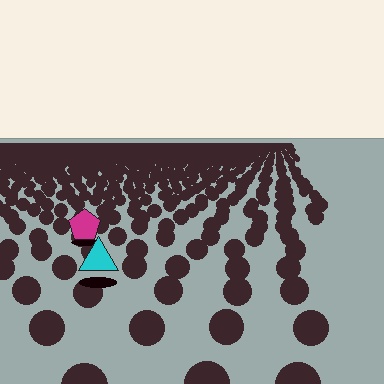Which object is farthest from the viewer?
The magenta pentagon is farthest from the viewer. It appears smaller and the ground texture around it is denser.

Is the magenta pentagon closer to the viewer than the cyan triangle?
No. The cyan triangle is closer — you can tell from the texture gradient: the ground texture is coarser near it.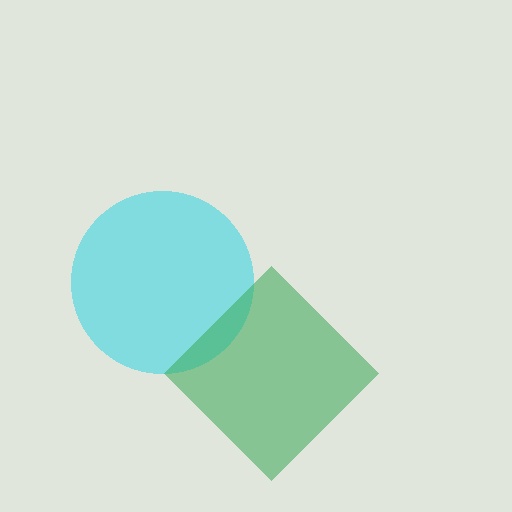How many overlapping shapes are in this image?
There are 2 overlapping shapes in the image.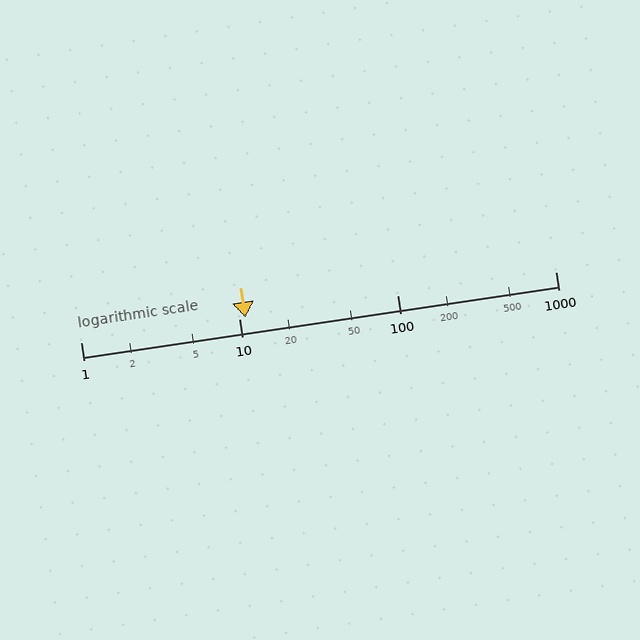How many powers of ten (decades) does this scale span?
The scale spans 3 decades, from 1 to 1000.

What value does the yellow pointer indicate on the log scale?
The pointer indicates approximately 11.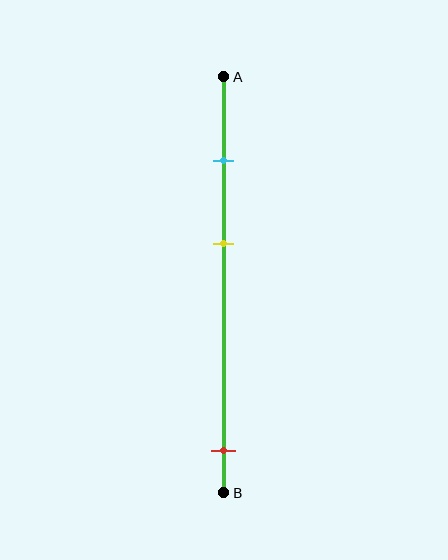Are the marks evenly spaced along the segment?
No, the marks are not evenly spaced.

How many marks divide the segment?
There are 3 marks dividing the segment.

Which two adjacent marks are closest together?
The cyan and yellow marks are the closest adjacent pair.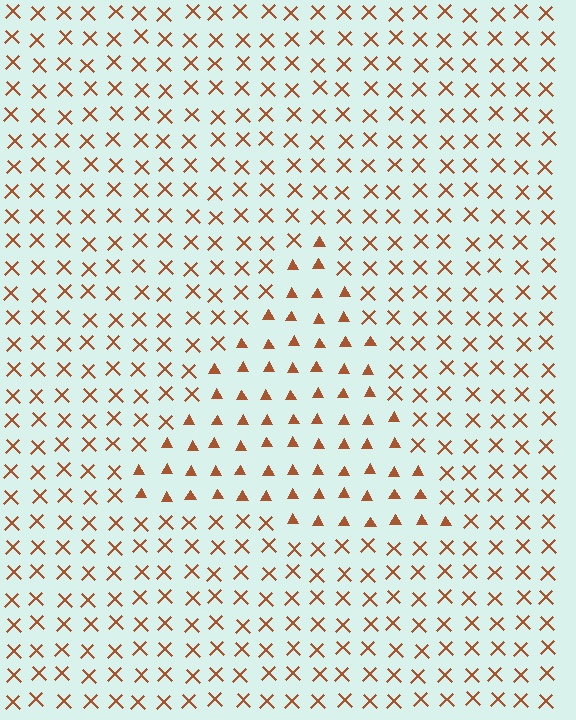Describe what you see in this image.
The image is filled with small brown elements arranged in a uniform grid. A triangle-shaped region contains triangles, while the surrounding area contains X marks. The boundary is defined purely by the change in element shape.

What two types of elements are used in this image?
The image uses triangles inside the triangle region and X marks outside it.